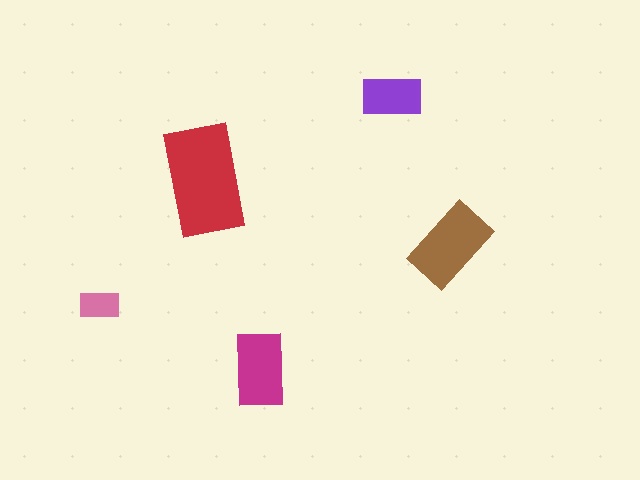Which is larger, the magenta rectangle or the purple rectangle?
The magenta one.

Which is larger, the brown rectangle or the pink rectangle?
The brown one.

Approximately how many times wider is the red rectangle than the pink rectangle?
About 2.5 times wider.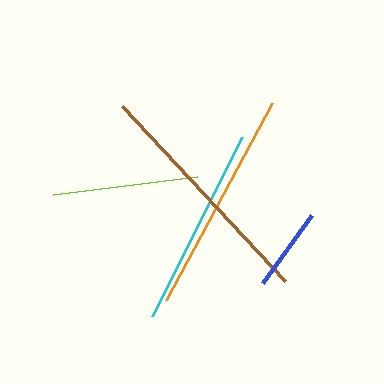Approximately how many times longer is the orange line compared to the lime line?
The orange line is approximately 1.5 times the length of the lime line.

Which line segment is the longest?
The brown line is the longest at approximately 239 pixels.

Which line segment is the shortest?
The blue line is the shortest at approximately 84 pixels.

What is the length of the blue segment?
The blue segment is approximately 84 pixels long.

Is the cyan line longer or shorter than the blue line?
The cyan line is longer than the blue line.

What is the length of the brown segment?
The brown segment is approximately 239 pixels long.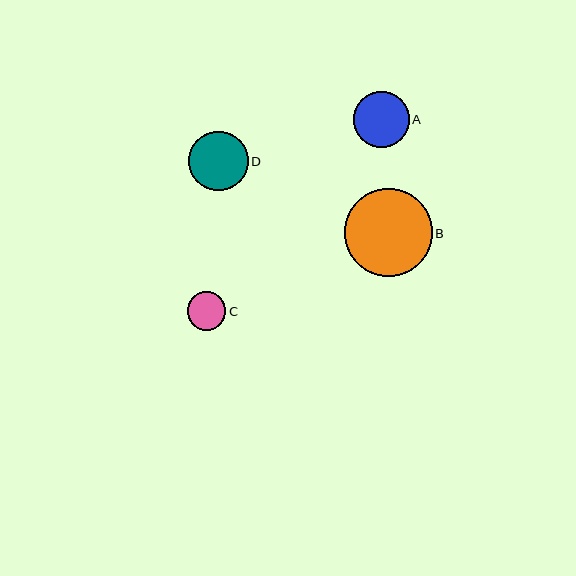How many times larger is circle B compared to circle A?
Circle B is approximately 1.6 times the size of circle A.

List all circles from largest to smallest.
From largest to smallest: B, D, A, C.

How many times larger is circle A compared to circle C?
Circle A is approximately 1.5 times the size of circle C.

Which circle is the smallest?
Circle C is the smallest with a size of approximately 38 pixels.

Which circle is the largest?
Circle B is the largest with a size of approximately 87 pixels.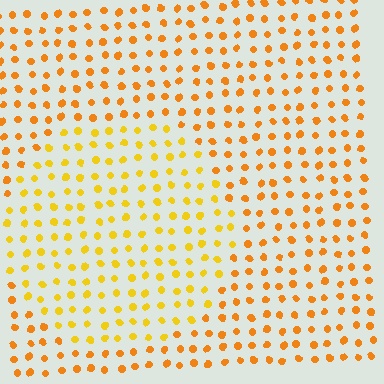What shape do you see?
I see a circle.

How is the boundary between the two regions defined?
The boundary is defined purely by a slight shift in hue (about 20 degrees). Spacing, size, and orientation are identical on both sides.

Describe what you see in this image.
The image is filled with small orange elements in a uniform arrangement. A circle-shaped region is visible where the elements are tinted to a slightly different hue, forming a subtle color boundary.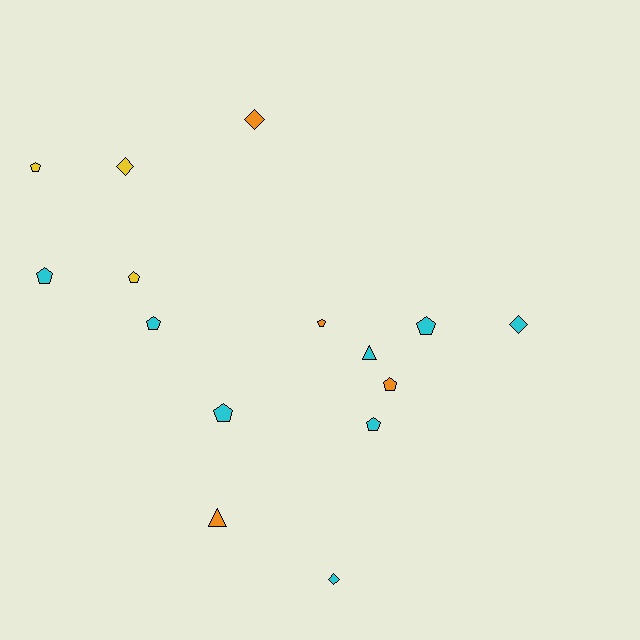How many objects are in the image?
There are 15 objects.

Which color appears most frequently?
Cyan, with 8 objects.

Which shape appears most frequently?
Pentagon, with 9 objects.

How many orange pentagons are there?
There are 2 orange pentagons.